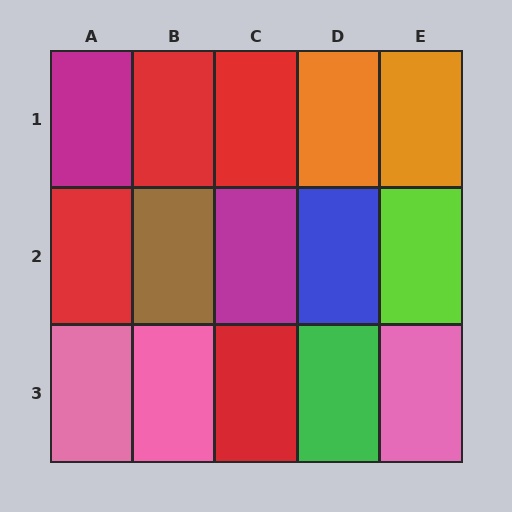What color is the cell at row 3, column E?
Pink.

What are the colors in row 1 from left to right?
Magenta, red, red, orange, orange.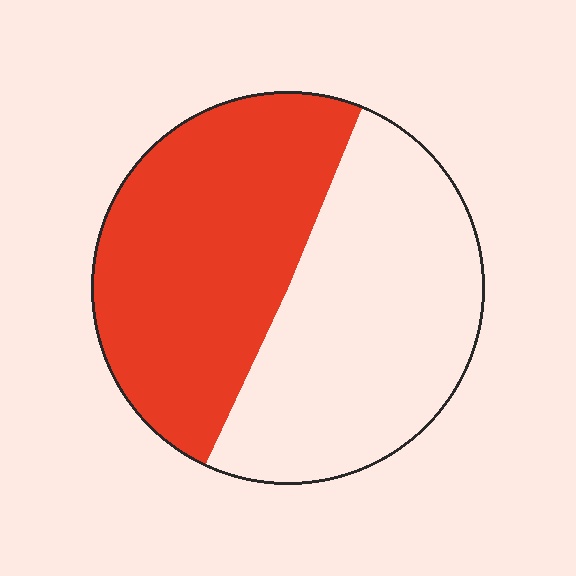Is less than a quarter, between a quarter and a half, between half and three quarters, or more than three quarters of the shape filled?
Between a quarter and a half.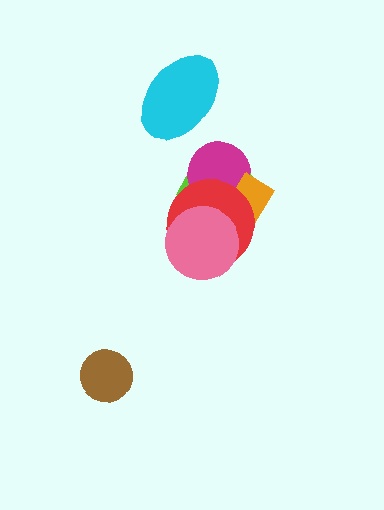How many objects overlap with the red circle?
4 objects overlap with the red circle.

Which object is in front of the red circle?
The pink circle is in front of the red circle.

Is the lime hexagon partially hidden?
Yes, it is partially covered by another shape.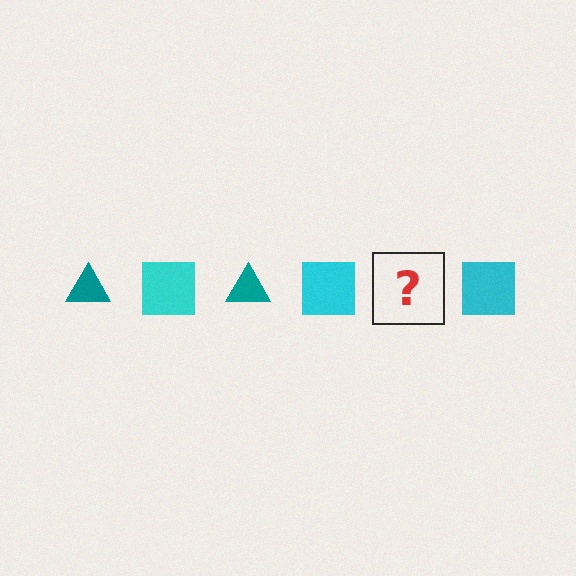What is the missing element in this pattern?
The missing element is a teal triangle.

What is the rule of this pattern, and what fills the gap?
The rule is that the pattern alternates between teal triangle and cyan square. The gap should be filled with a teal triangle.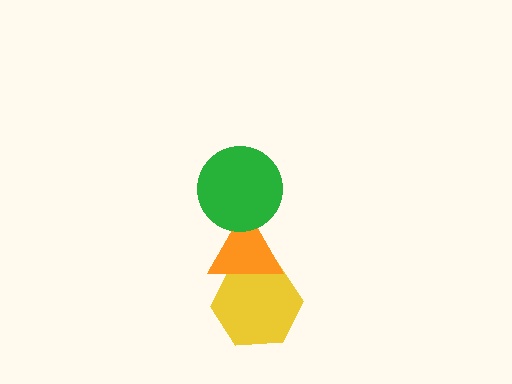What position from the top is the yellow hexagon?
The yellow hexagon is 3rd from the top.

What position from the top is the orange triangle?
The orange triangle is 2nd from the top.